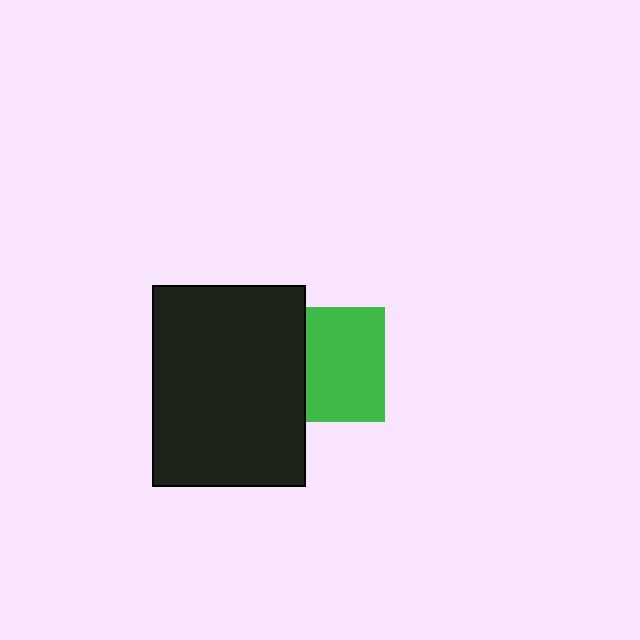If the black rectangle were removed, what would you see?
You would see the complete green square.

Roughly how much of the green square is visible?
Most of it is visible (roughly 69%).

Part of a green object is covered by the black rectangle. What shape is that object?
It is a square.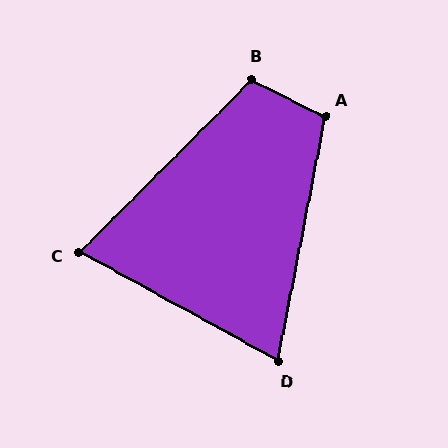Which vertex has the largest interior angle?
B, at approximately 108 degrees.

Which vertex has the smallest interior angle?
D, at approximately 72 degrees.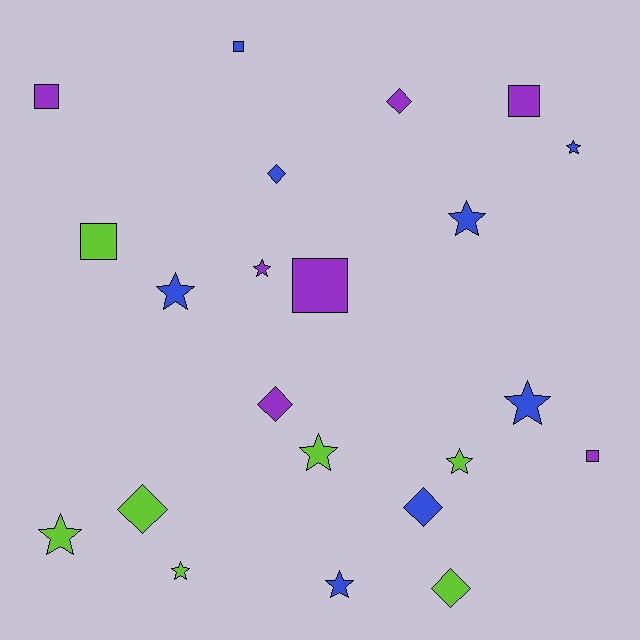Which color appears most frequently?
Blue, with 8 objects.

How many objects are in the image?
There are 22 objects.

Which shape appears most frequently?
Star, with 10 objects.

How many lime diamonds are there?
There are 2 lime diamonds.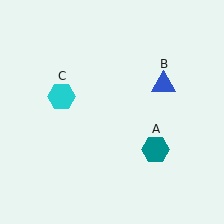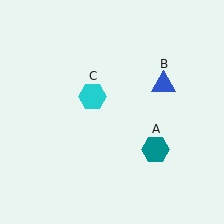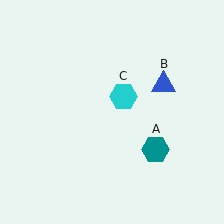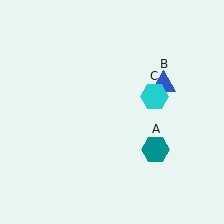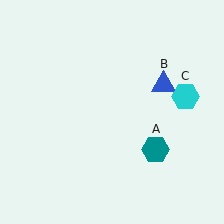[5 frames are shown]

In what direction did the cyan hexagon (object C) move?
The cyan hexagon (object C) moved right.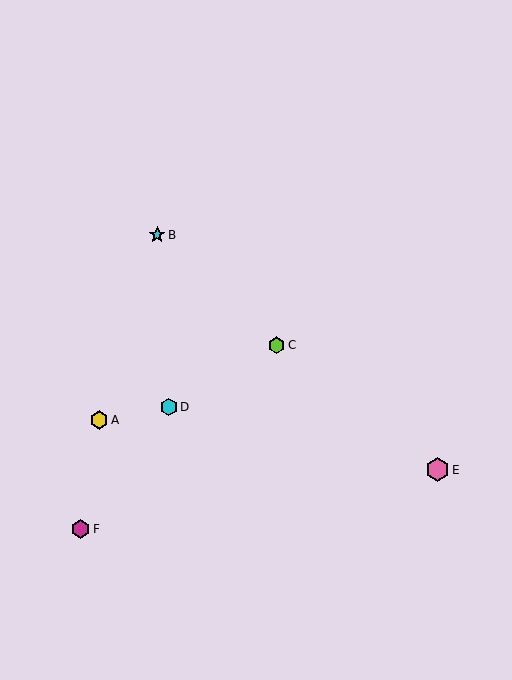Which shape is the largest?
The pink hexagon (labeled E) is the largest.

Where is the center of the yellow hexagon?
The center of the yellow hexagon is at (99, 420).